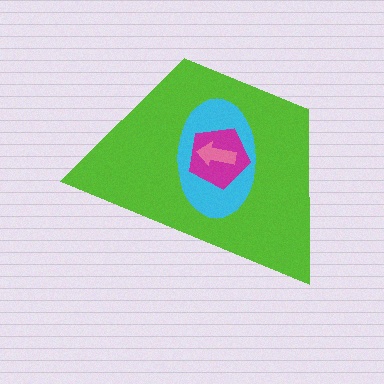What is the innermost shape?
The pink arrow.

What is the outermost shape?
The lime trapezoid.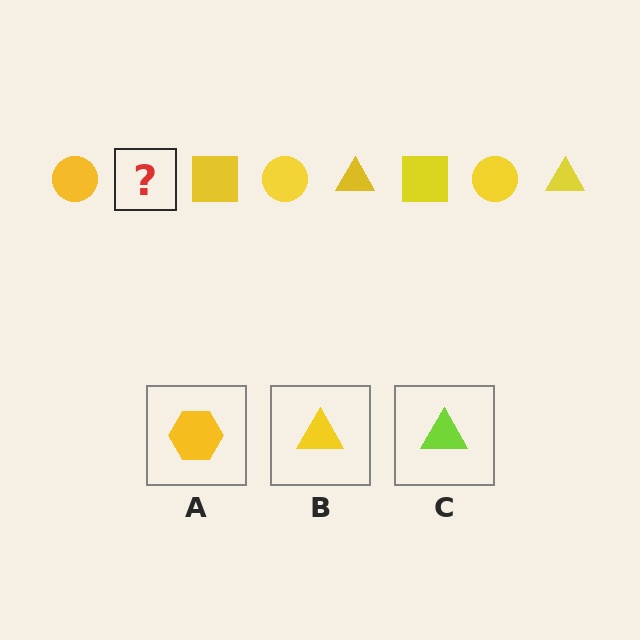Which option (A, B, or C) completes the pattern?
B.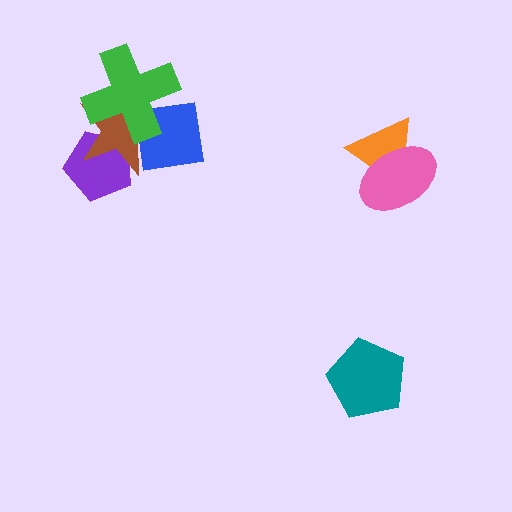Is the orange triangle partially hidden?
Yes, it is partially covered by another shape.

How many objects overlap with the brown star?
3 objects overlap with the brown star.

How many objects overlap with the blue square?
2 objects overlap with the blue square.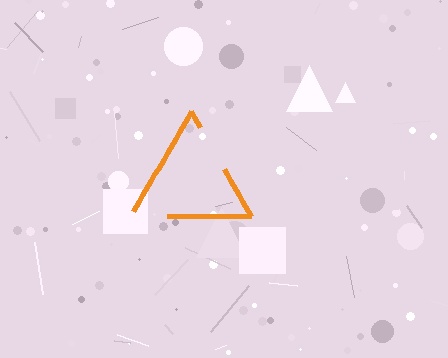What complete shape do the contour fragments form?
The contour fragments form a triangle.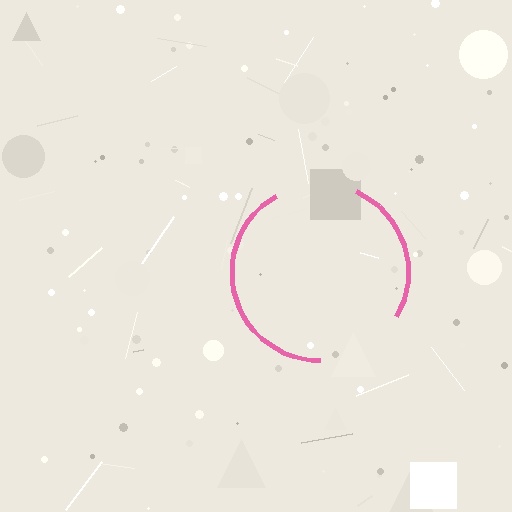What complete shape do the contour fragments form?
The contour fragments form a circle.